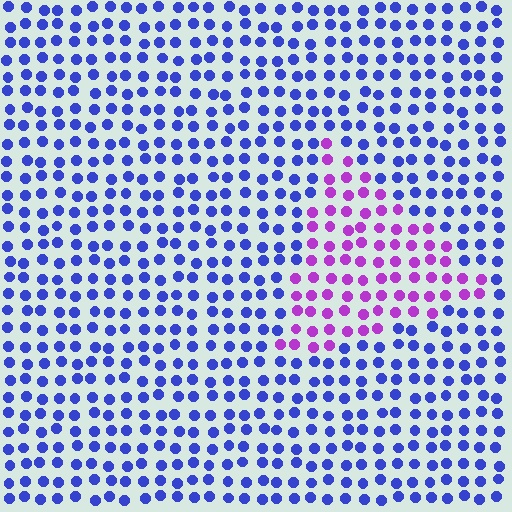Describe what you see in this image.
The image is filled with small blue elements in a uniform arrangement. A triangle-shaped region is visible where the elements are tinted to a slightly different hue, forming a subtle color boundary.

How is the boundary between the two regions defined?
The boundary is defined purely by a slight shift in hue (about 56 degrees). Spacing, size, and orientation are identical on both sides.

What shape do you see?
I see a triangle.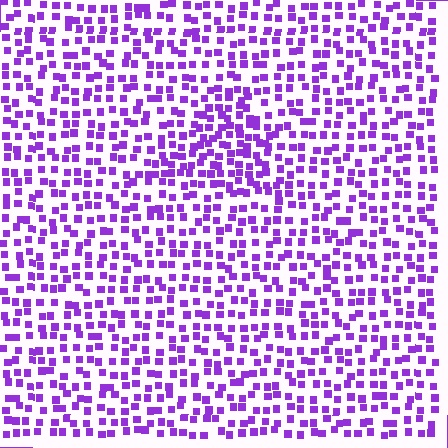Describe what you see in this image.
The image contains small purple elements arranged at two different densities. A triangle-shaped region is visible where the elements are more densely packed than the surrounding area.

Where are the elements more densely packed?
The elements are more densely packed inside the triangle boundary.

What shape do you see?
I see a triangle.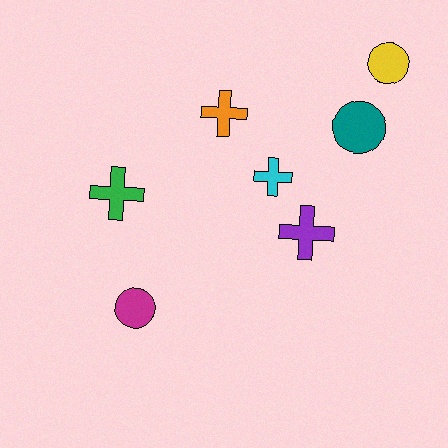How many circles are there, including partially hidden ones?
There are 3 circles.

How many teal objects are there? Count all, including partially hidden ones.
There is 1 teal object.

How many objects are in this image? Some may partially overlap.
There are 7 objects.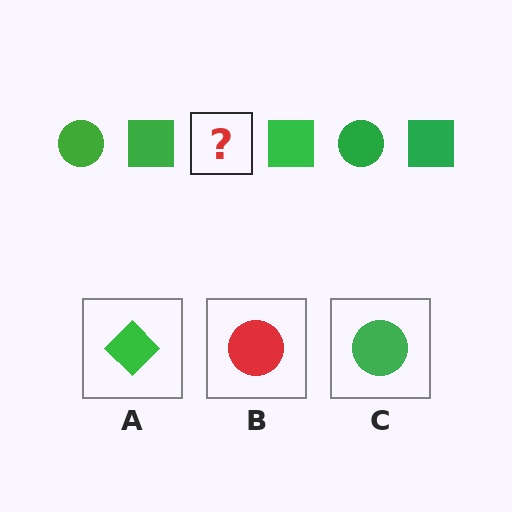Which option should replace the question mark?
Option C.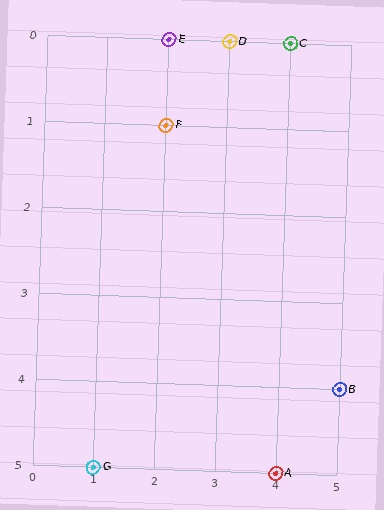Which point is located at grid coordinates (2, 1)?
Point F is at (2, 1).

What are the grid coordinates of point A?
Point A is at grid coordinates (4, 5).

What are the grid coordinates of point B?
Point B is at grid coordinates (5, 4).